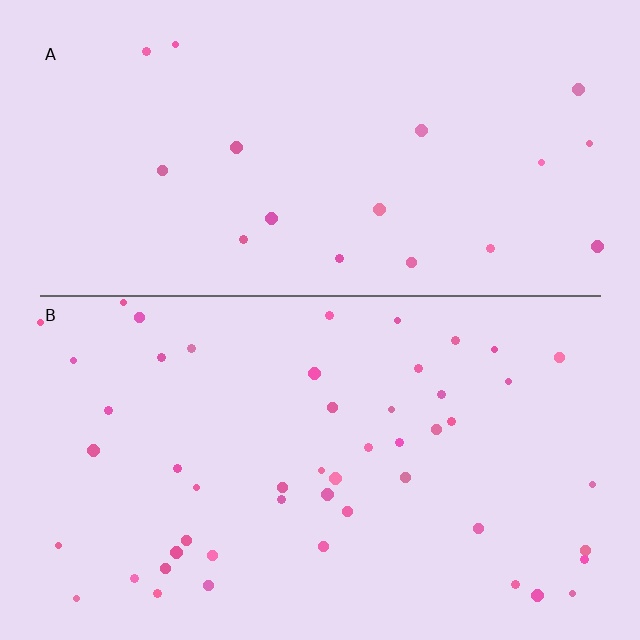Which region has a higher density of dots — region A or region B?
B (the bottom).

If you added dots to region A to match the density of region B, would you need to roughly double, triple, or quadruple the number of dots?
Approximately triple.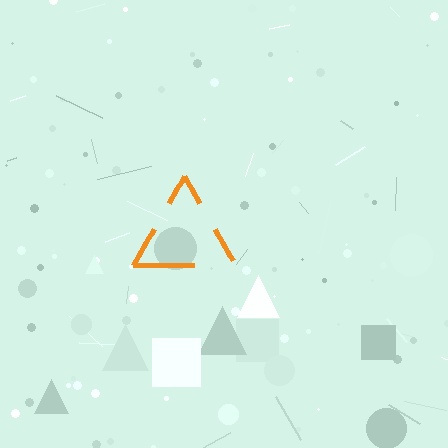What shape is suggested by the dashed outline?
The dashed outline suggests a triangle.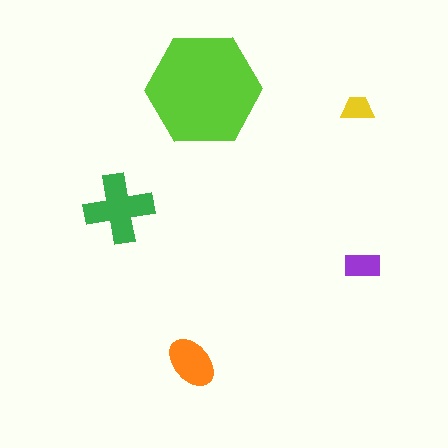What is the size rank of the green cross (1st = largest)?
2nd.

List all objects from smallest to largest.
The yellow trapezoid, the purple rectangle, the orange ellipse, the green cross, the lime hexagon.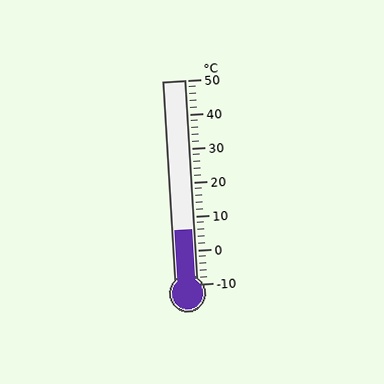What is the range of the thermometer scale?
The thermometer scale ranges from -10°C to 50°C.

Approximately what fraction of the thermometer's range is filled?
The thermometer is filled to approximately 25% of its range.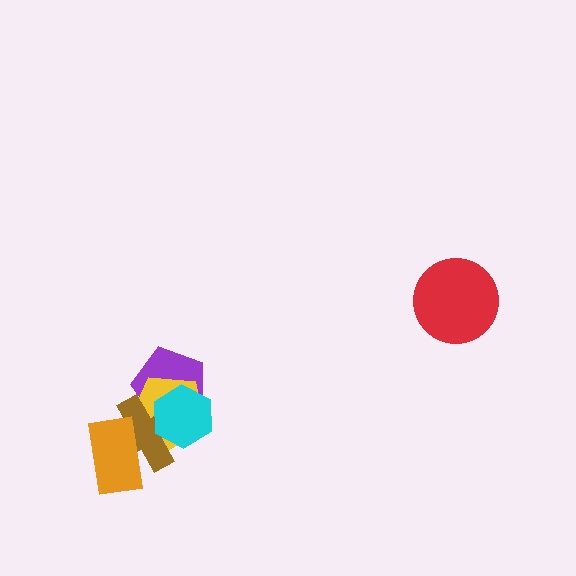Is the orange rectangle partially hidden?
No, no other shape covers it.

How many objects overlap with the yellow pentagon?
3 objects overlap with the yellow pentagon.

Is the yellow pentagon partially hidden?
Yes, it is partially covered by another shape.